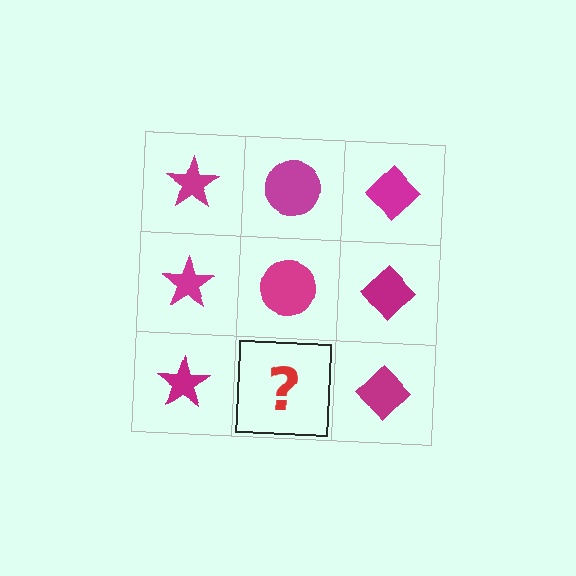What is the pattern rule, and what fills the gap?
The rule is that each column has a consistent shape. The gap should be filled with a magenta circle.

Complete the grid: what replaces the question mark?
The question mark should be replaced with a magenta circle.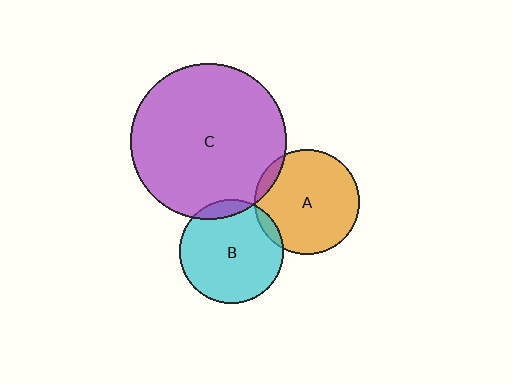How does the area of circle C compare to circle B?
Approximately 2.3 times.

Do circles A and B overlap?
Yes.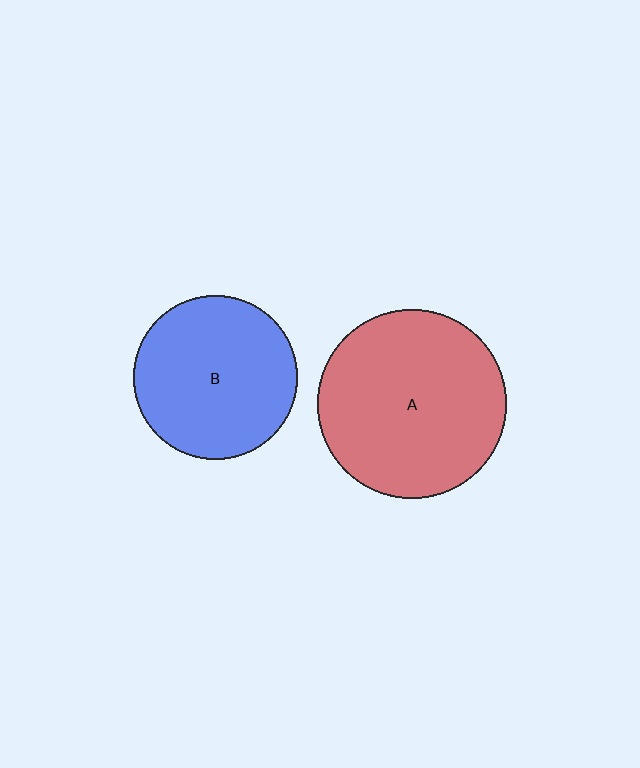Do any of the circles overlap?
No, none of the circles overlap.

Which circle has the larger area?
Circle A (red).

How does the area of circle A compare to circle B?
Approximately 1.3 times.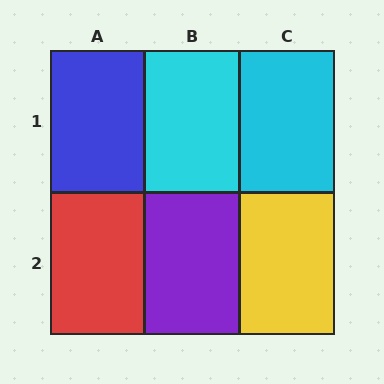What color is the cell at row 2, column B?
Purple.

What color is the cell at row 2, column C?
Yellow.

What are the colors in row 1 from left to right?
Blue, cyan, cyan.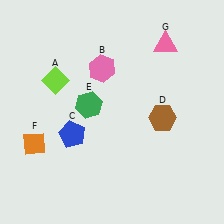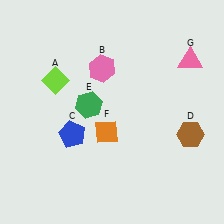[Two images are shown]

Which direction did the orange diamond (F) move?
The orange diamond (F) moved right.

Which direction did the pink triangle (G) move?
The pink triangle (G) moved right.